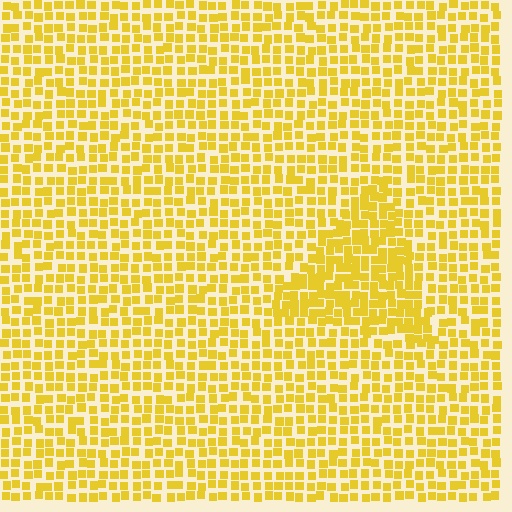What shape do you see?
I see a triangle.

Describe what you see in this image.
The image contains small yellow elements arranged at two different densities. A triangle-shaped region is visible where the elements are more densely packed than the surrounding area.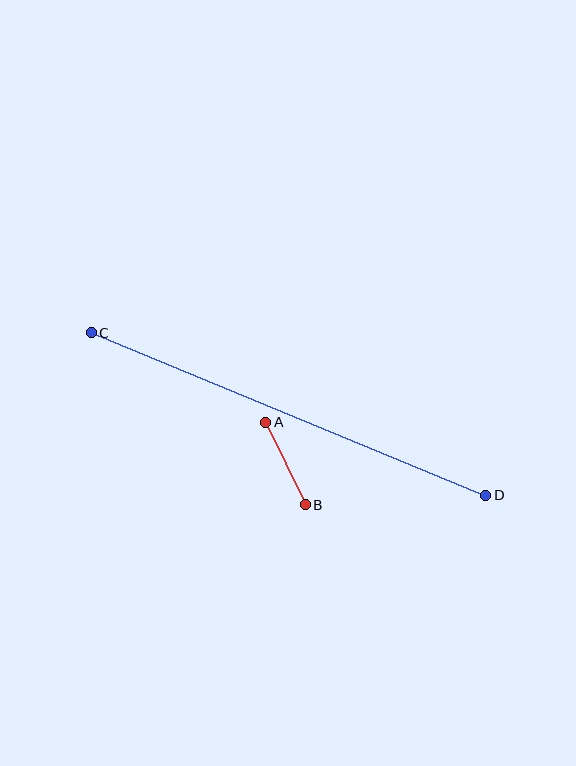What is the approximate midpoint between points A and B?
The midpoint is at approximately (286, 464) pixels.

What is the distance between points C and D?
The distance is approximately 427 pixels.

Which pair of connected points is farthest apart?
Points C and D are farthest apart.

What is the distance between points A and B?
The distance is approximately 91 pixels.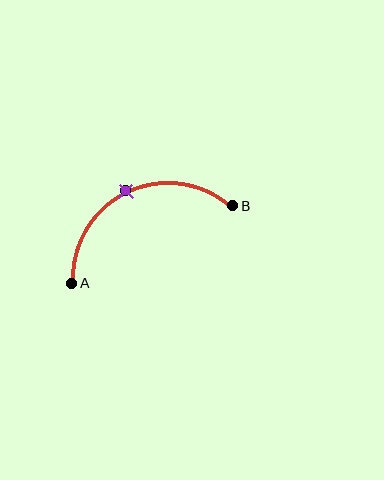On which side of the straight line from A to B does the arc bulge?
The arc bulges above the straight line connecting A and B.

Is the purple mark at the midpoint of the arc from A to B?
Yes. The purple mark lies on the arc at equal arc-length from both A and B — it is the arc midpoint.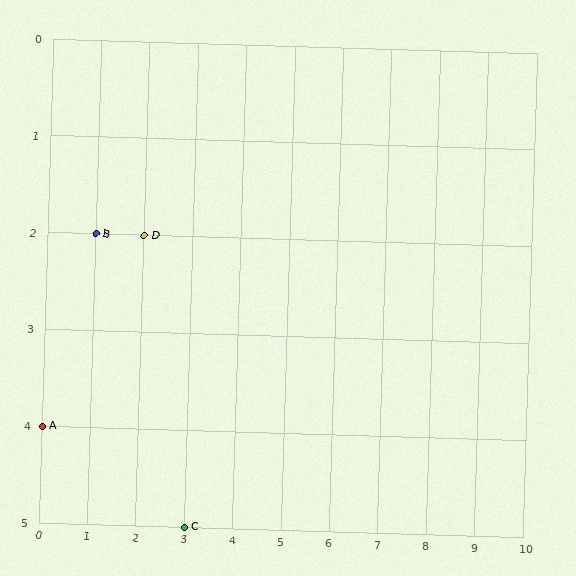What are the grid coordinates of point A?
Point A is at grid coordinates (0, 4).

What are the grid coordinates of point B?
Point B is at grid coordinates (1, 2).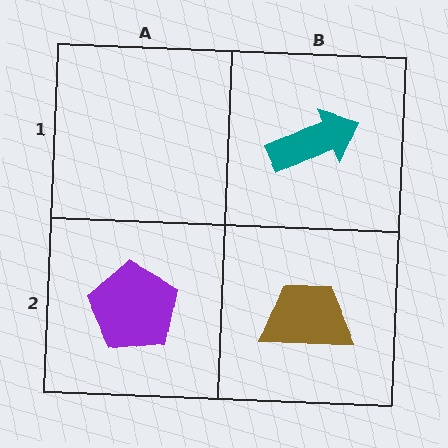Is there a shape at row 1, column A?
No, that cell is empty.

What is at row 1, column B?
A teal arrow.